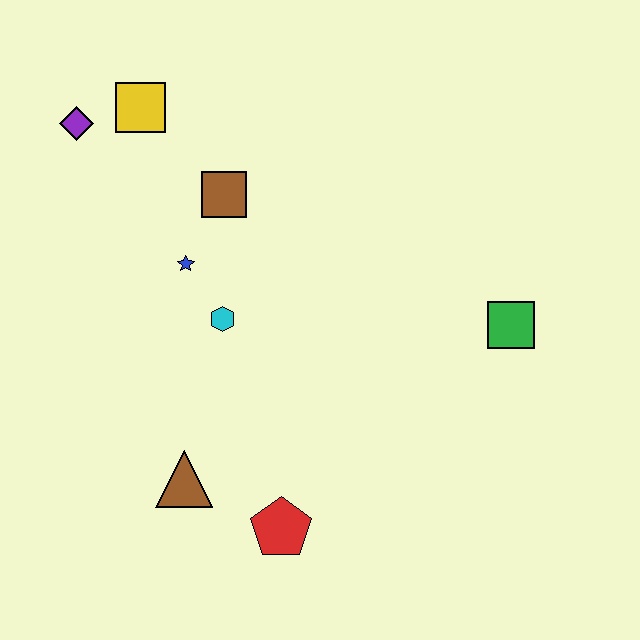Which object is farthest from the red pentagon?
The purple diamond is farthest from the red pentagon.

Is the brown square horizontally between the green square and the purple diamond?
Yes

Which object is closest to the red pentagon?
The brown triangle is closest to the red pentagon.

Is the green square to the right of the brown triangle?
Yes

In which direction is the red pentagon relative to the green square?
The red pentagon is to the left of the green square.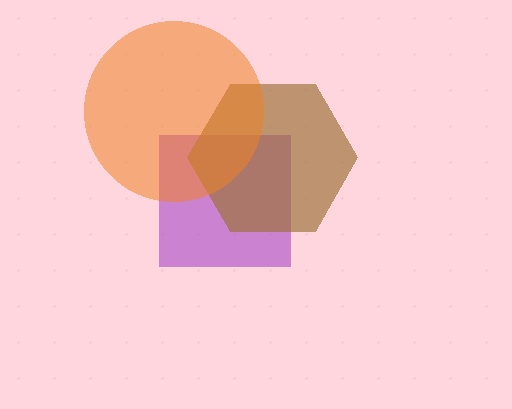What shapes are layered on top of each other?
The layered shapes are: a purple square, a brown hexagon, an orange circle.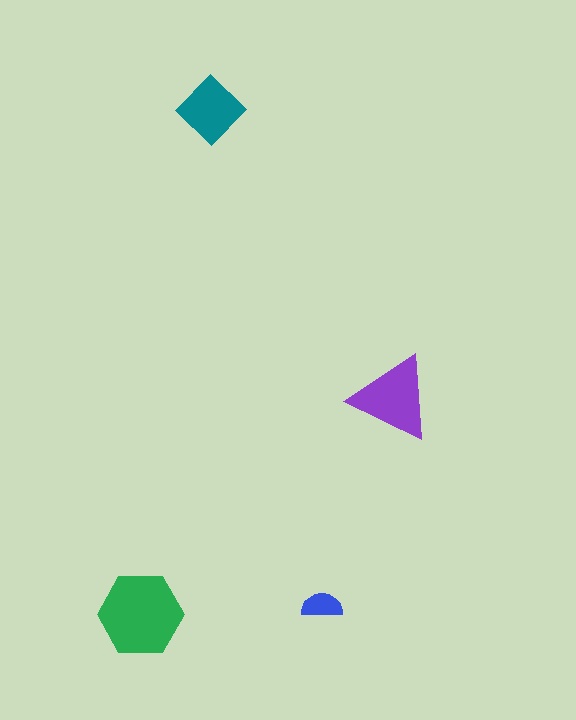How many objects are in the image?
There are 4 objects in the image.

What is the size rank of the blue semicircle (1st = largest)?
4th.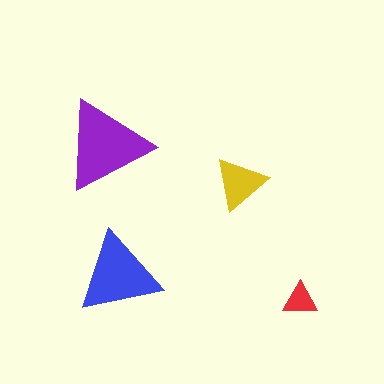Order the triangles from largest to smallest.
the purple one, the blue one, the yellow one, the red one.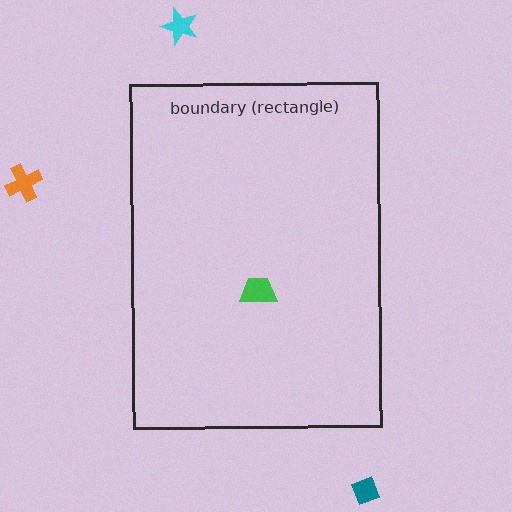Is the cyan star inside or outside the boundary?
Outside.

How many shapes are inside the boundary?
1 inside, 3 outside.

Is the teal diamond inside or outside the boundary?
Outside.